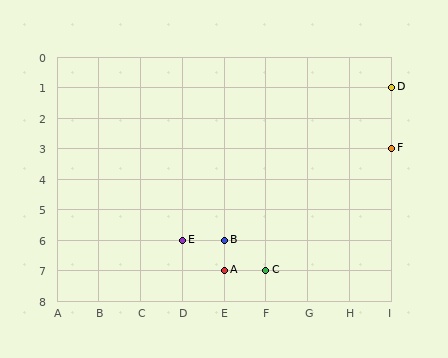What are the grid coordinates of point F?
Point F is at grid coordinates (I, 3).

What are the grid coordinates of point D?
Point D is at grid coordinates (I, 1).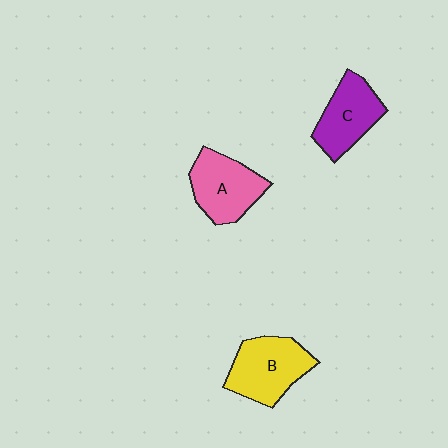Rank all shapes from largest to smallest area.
From largest to smallest: B (yellow), A (pink), C (purple).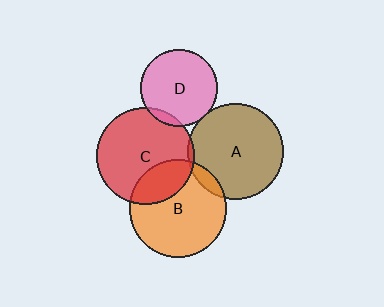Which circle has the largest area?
Circle B (orange).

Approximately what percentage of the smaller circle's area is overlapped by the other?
Approximately 10%.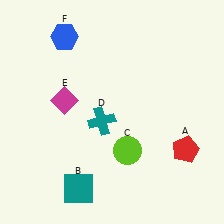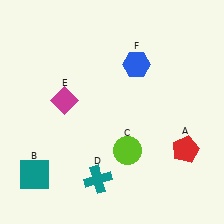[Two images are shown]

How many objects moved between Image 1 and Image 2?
3 objects moved between the two images.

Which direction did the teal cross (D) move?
The teal cross (D) moved down.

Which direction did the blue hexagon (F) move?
The blue hexagon (F) moved right.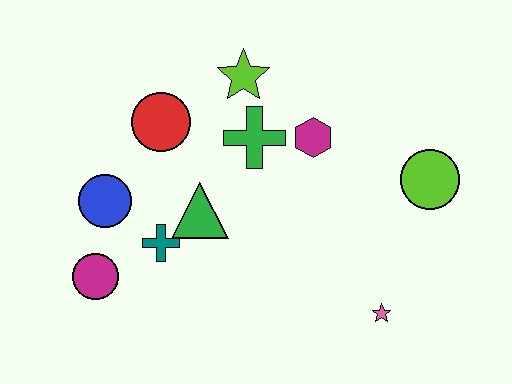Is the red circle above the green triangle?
Yes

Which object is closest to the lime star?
The green cross is closest to the lime star.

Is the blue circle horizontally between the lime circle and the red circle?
No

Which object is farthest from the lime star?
The pink star is farthest from the lime star.